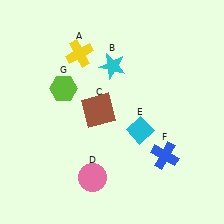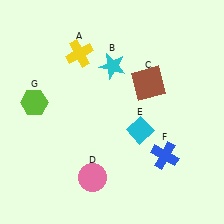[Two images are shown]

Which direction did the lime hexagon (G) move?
The lime hexagon (G) moved left.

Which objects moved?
The objects that moved are: the brown square (C), the lime hexagon (G).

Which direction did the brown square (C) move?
The brown square (C) moved right.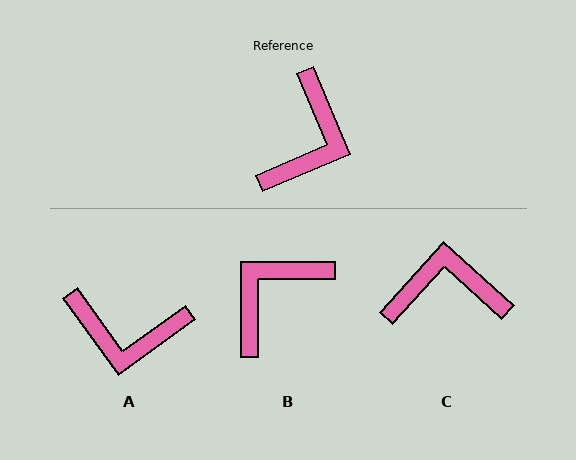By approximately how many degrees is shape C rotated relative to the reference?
Approximately 115 degrees counter-clockwise.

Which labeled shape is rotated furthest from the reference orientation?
B, about 157 degrees away.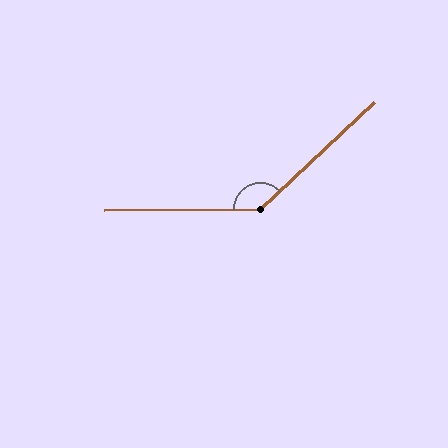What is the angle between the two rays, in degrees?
Approximately 137 degrees.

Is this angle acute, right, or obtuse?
It is obtuse.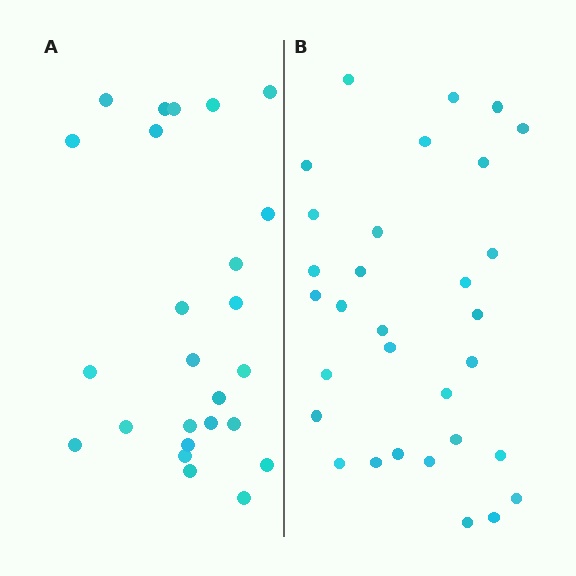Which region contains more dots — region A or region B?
Region B (the right region) has more dots.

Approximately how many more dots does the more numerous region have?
Region B has about 6 more dots than region A.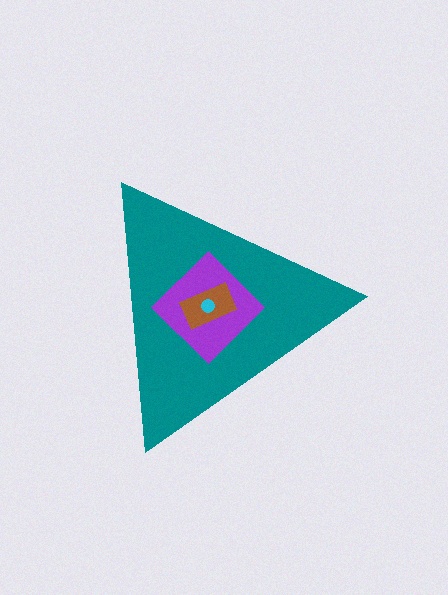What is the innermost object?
The cyan circle.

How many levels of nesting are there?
4.